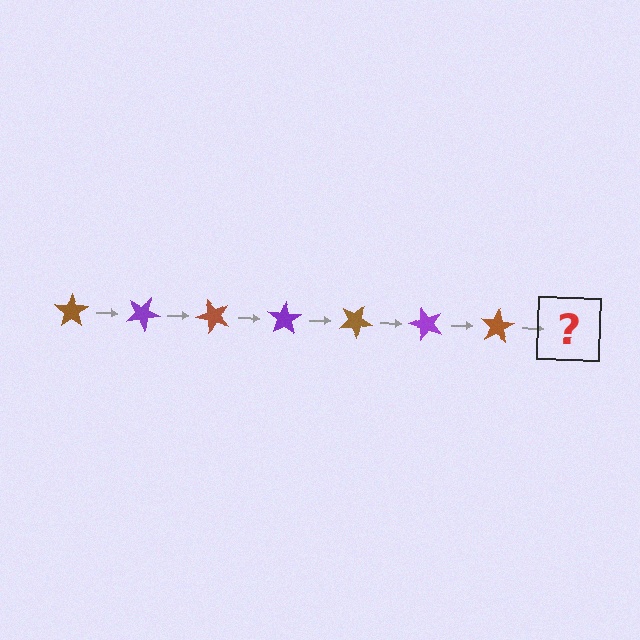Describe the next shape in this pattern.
It should be a purple star, rotated 175 degrees from the start.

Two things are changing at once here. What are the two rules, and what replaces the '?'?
The two rules are that it rotates 25 degrees each step and the color cycles through brown and purple. The '?' should be a purple star, rotated 175 degrees from the start.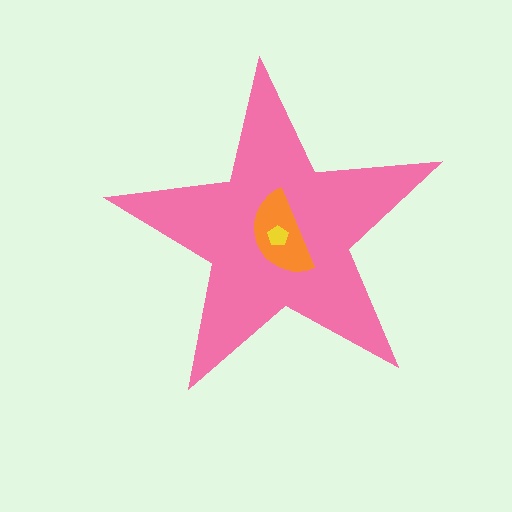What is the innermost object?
The yellow pentagon.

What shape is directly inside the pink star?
The orange semicircle.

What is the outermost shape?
The pink star.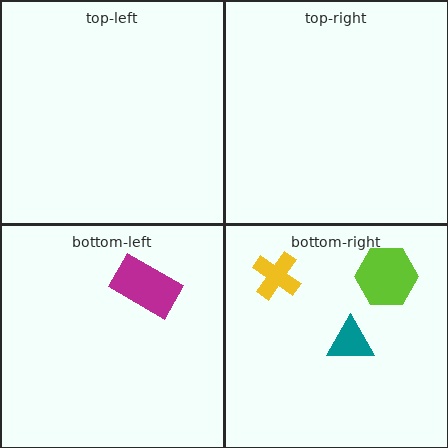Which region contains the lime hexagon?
The bottom-right region.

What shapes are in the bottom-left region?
The magenta rectangle.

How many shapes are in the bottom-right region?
3.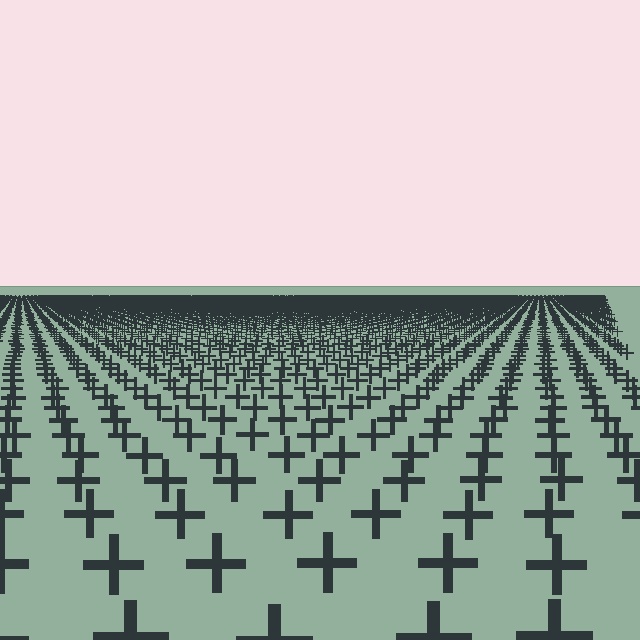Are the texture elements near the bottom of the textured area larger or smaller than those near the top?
Larger. Near the bottom, elements are closer to the viewer and appear at a bigger on-screen size.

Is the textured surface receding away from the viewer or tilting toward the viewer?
The surface is receding away from the viewer. Texture elements get smaller and denser toward the top.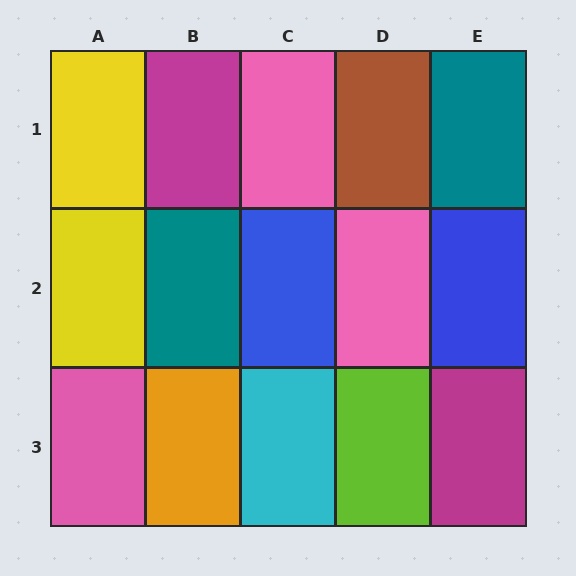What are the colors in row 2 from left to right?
Yellow, teal, blue, pink, blue.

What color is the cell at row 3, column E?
Magenta.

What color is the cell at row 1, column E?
Teal.